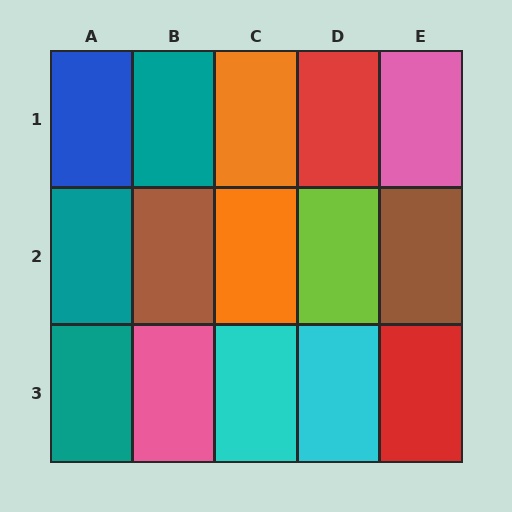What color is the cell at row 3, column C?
Cyan.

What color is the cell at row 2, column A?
Teal.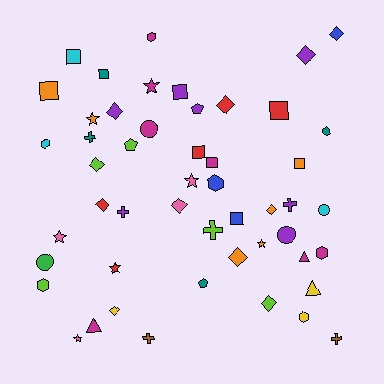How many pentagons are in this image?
There are 3 pentagons.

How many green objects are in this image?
There is 1 green object.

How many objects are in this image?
There are 50 objects.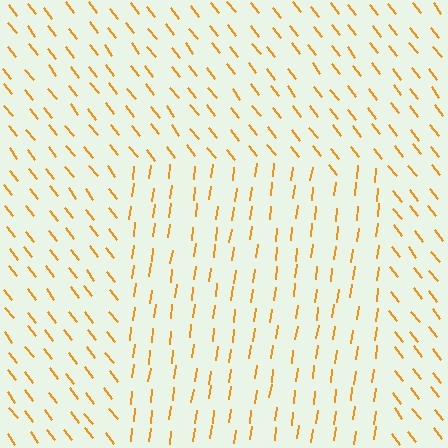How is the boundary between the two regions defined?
The boundary is defined purely by a change in line orientation (approximately 45 degrees difference). All lines are the same color and thickness.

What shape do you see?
I see a rectangle.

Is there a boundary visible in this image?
Yes, there is a texture boundary formed by a change in line orientation.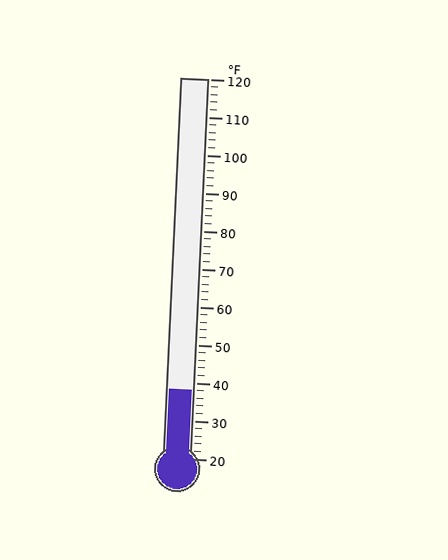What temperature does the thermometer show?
The thermometer shows approximately 38°F.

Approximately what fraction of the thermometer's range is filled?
The thermometer is filled to approximately 20% of its range.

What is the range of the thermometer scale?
The thermometer scale ranges from 20°F to 120°F.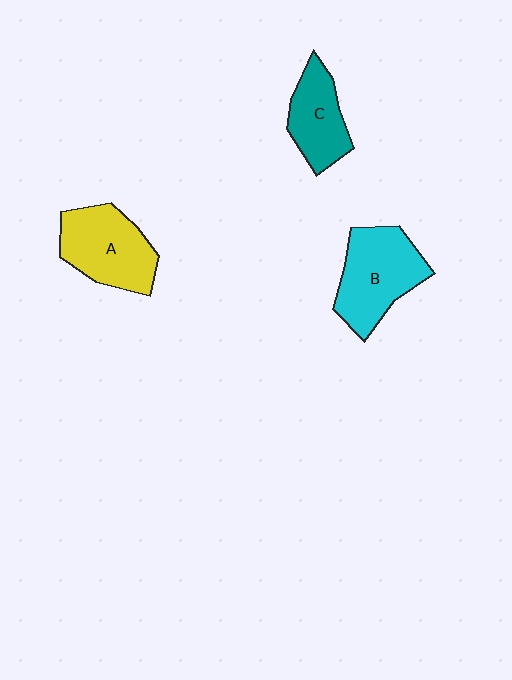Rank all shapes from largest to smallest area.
From largest to smallest: B (cyan), A (yellow), C (teal).